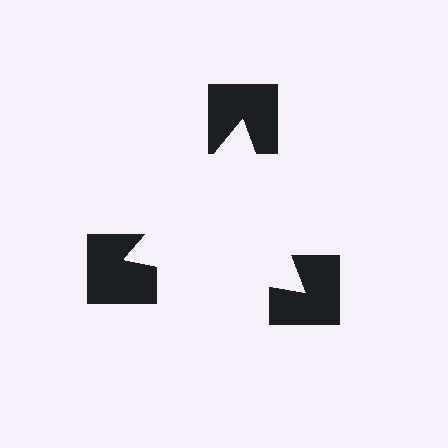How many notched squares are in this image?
There are 3 — one at each vertex of the illusory triangle.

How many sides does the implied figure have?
3 sides.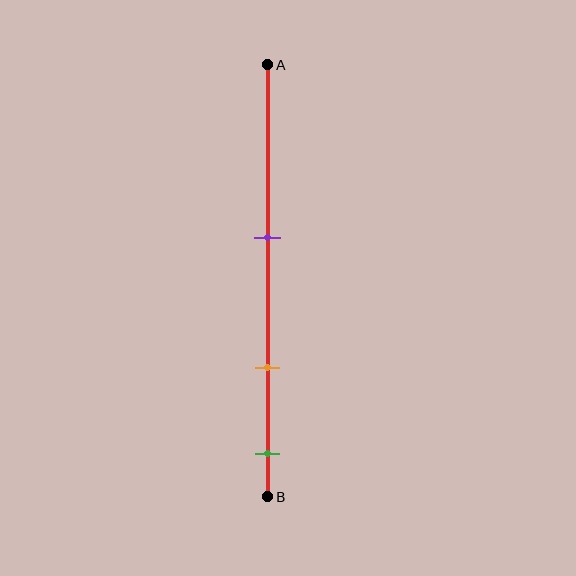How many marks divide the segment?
There are 3 marks dividing the segment.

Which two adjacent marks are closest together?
The orange and green marks are the closest adjacent pair.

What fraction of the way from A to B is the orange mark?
The orange mark is approximately 70% (0.7) of the way from A to B.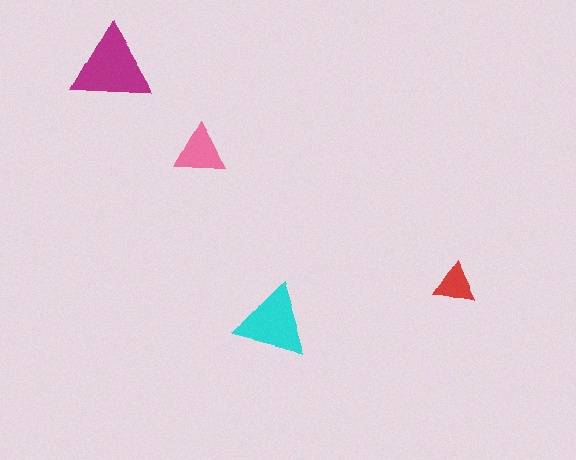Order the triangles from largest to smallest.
the magenta one, the cyan one, the pink one, the red one.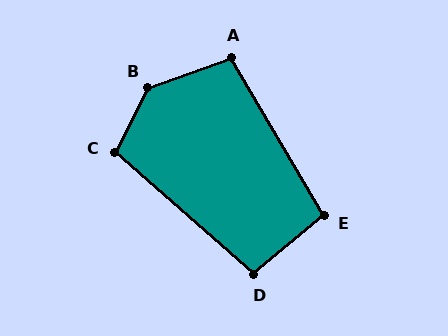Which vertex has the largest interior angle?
B, at approximately 137 degrees.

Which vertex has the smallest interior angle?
D, at approximately 98 degrees.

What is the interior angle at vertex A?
Approximately 101 degrees (obtuse).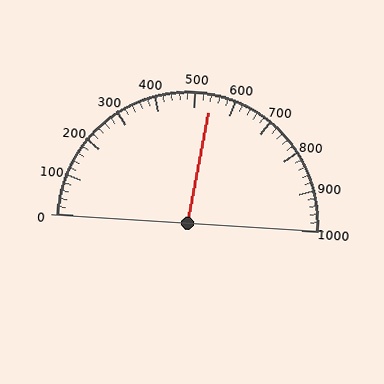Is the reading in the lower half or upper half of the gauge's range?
The reading is in the upper half of the range (0 to 1000).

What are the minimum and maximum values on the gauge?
The gauge ranges from 0 to 1000.